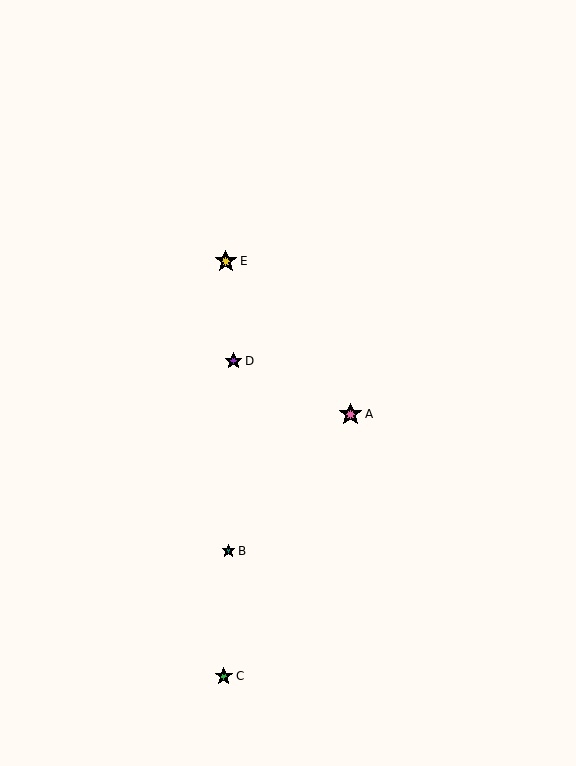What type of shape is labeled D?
Shape D is a purple star.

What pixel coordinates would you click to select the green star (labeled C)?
Click at (224, 676) to select the green star C.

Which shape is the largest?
The pink star (labeled A) is the largest.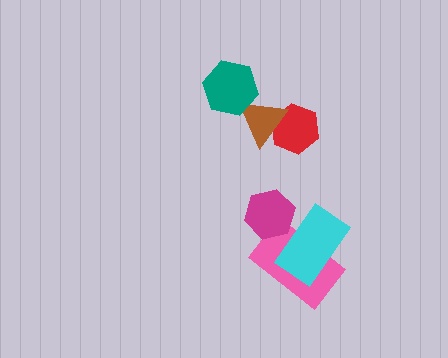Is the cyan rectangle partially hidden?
No, no other shape covers it.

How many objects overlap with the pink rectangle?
2 objects overlap with the pink rectangle.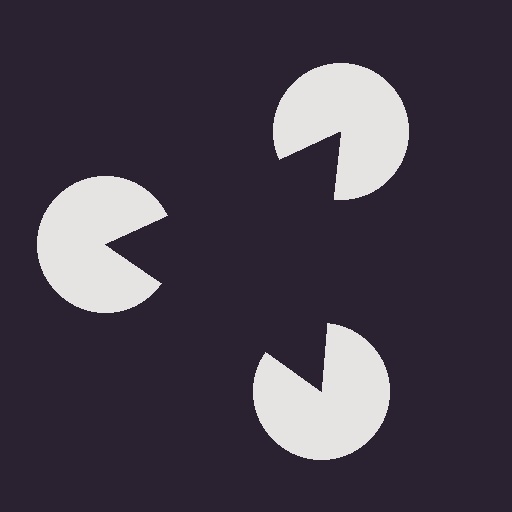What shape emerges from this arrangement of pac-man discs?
An illusory triangle — its edges are inferred from the aligned wedge cuts in the pac-man discs, not physically drawn.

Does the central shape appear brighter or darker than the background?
It typically appears slightly darker than the background, even though no actual brightness change is drawn.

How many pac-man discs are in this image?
There are 3 — one at each vertex of the illusory triangle.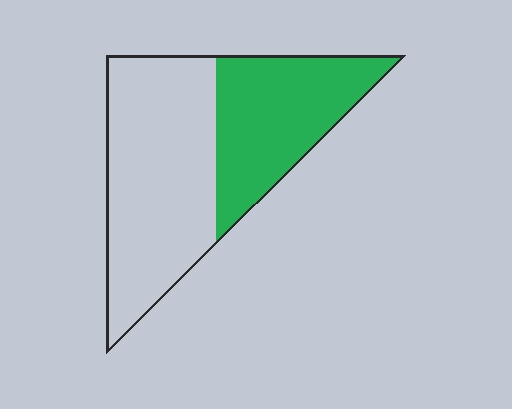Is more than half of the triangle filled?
No.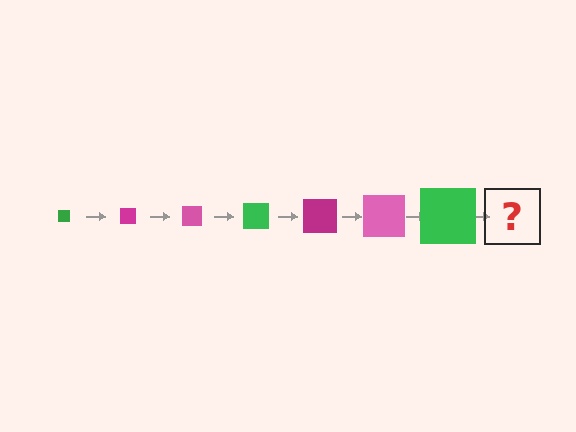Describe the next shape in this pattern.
It should be a magenta square, larger than the previous one.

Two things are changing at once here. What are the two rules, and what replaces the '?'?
The two rules are that the square grows larger each step and the color cycles through green, magenta, and pink. The '?' should be a magenta square, larger than the previous one.